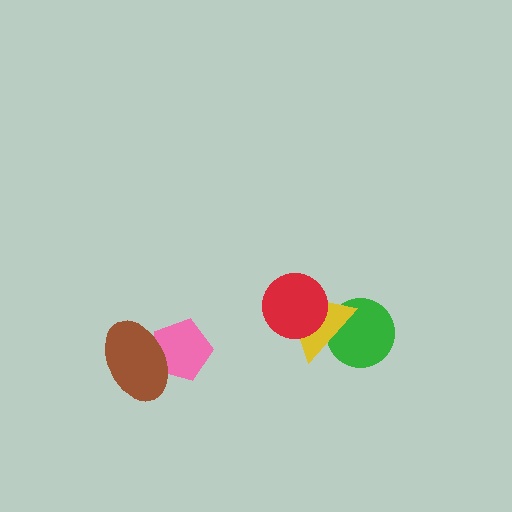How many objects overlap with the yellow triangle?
2 objects overlap with the yellow triangle.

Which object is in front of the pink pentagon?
The brown ellipse is in front of the pink pentagon.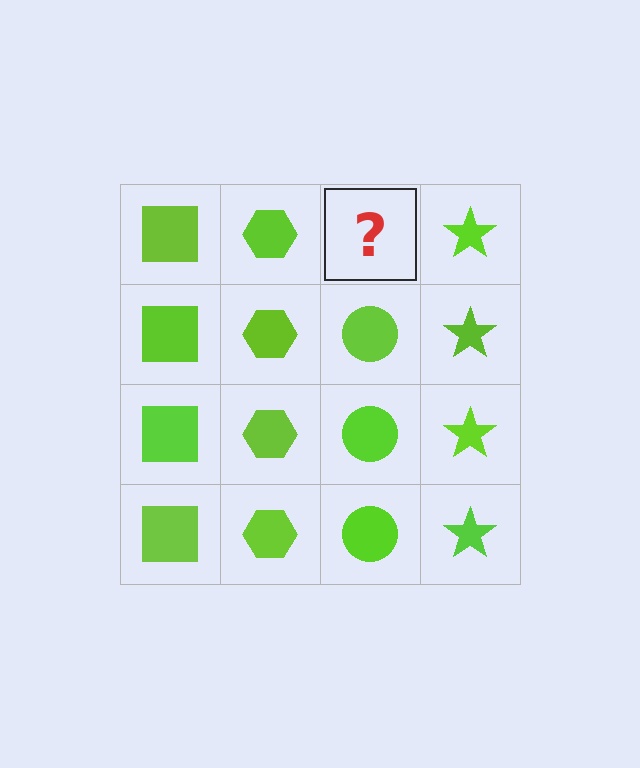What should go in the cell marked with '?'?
The missing cell should contain a lime circle.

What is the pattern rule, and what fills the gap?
The rule is that each column has a consistent shape. The gap should be filled with a lime circle.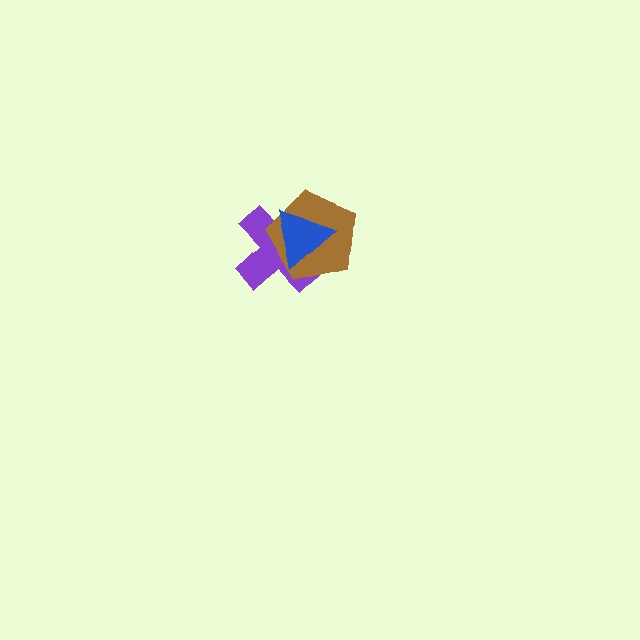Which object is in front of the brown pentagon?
The blue triangle is in front of the brown pentagon.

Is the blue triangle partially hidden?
No, no other shape covers it.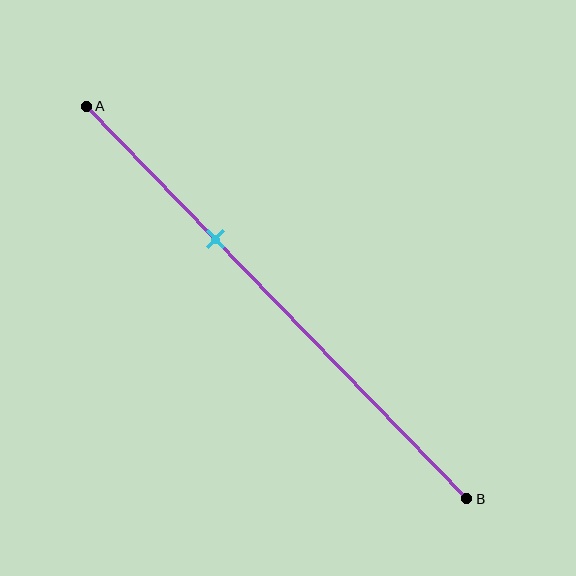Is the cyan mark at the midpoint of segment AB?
No, the mark is at about 35% from A, not at the 50% midpoint.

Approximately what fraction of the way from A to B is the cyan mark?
The cyan mark is approximately 35% of the way from A to B.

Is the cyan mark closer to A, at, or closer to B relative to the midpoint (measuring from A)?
The cyan mark is closer to point A than the midpoint of segment AB.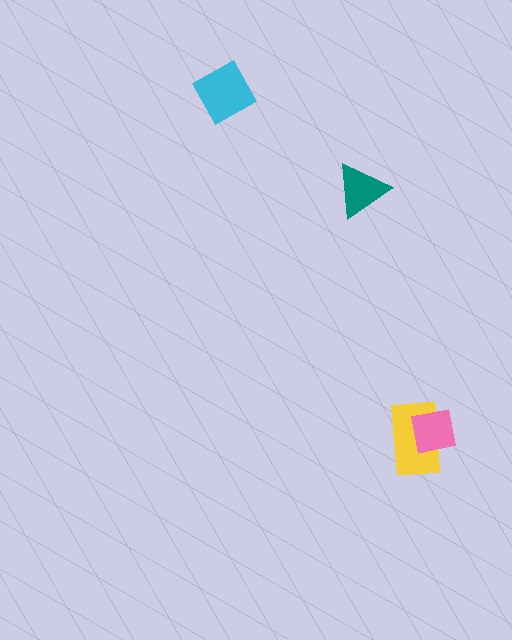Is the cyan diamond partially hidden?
No, no other shape covers it.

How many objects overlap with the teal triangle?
0 objects overlap with the teal triangle.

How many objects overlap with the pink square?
1 object overlaps with the pink square.